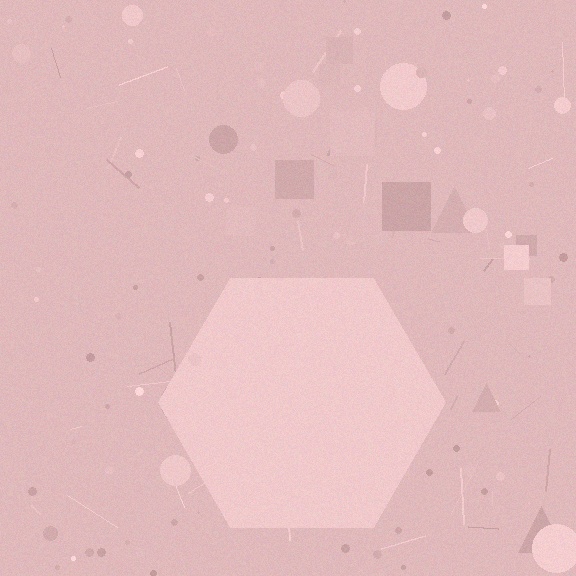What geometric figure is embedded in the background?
A hexagon is embedded in the background.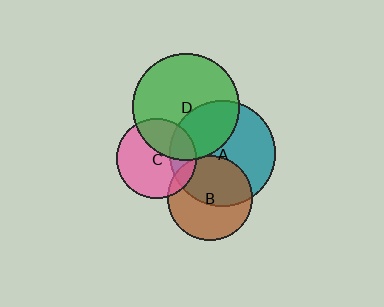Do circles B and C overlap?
Yes.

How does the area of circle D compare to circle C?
Approximately 1.8 times.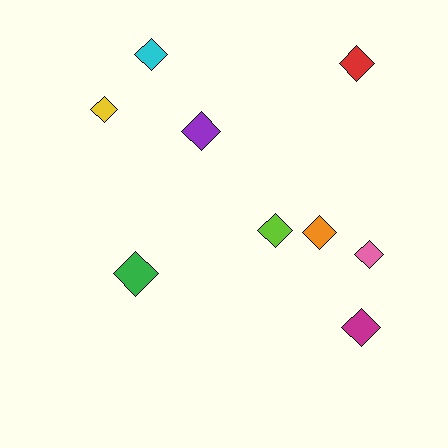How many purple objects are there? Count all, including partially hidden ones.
There is 1 purple object.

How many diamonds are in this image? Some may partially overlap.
There are 9 diamonds.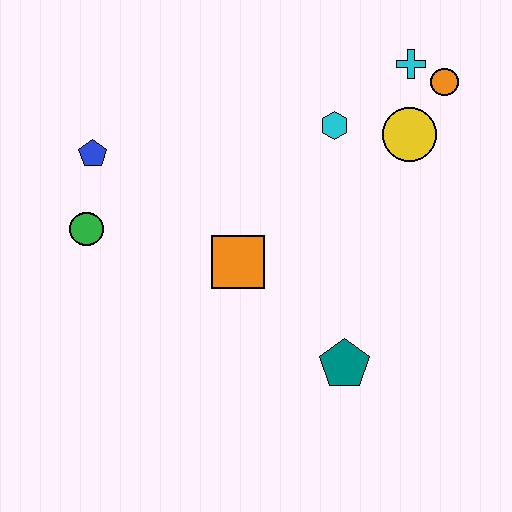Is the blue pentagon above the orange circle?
No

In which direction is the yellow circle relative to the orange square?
The yellow circle is to the right of the orange square.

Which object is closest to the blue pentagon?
The green circle is closest to the blue pentagon.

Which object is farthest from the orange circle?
The green circle is farthest from the orange circle.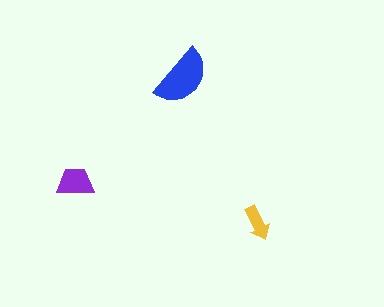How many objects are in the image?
There are 3 objects in the image.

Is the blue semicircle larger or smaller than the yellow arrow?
Larger.